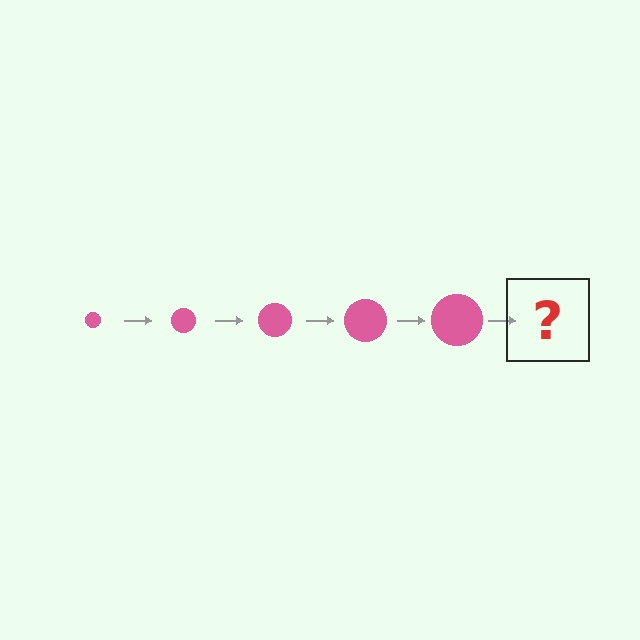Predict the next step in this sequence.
The next step is a pink circle, larger than the previous one.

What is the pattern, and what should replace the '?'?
The pattern is that the circle gets progressively larger each step. The '?' should be a pink circle, larger than the previous one.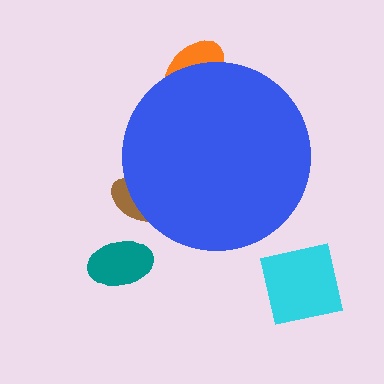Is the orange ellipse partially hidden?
Yes, the orange ellipse is partially hidden behind the blue circle.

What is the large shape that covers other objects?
A blue circle.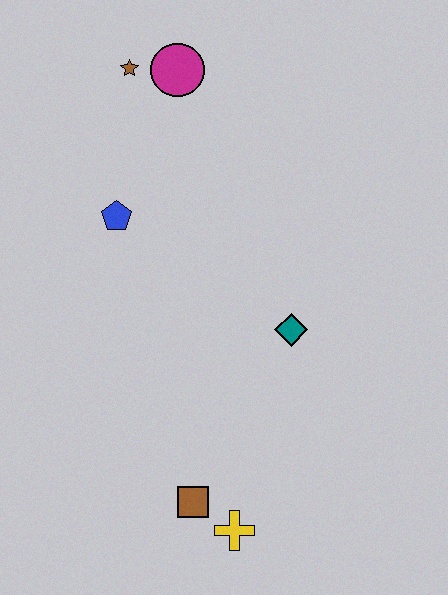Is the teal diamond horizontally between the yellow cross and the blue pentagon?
No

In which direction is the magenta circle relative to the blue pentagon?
The magenta circle is above the blue pentagon.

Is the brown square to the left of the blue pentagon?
No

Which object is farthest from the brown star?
The yellow cross is farthest from the brown star.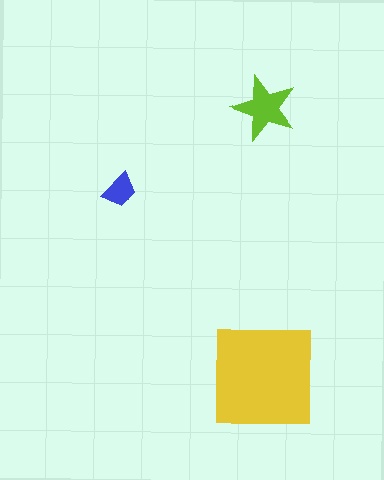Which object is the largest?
The yellow square.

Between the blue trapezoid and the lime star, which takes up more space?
The lime star.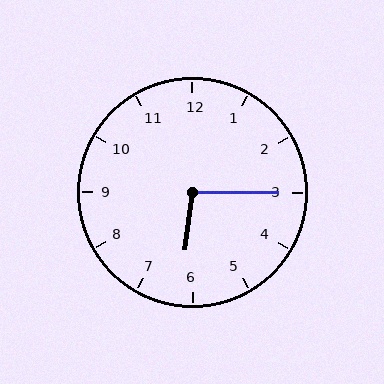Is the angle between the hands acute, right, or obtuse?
It is obtuse.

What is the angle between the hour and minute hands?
Approximately 98 degrees.